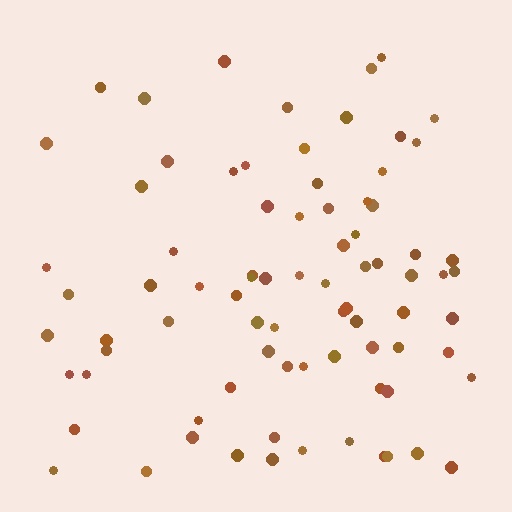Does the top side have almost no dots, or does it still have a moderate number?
Still a moderate number, just noticeably fewer than the bottom.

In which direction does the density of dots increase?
From top to bottom, with the bottom side densest.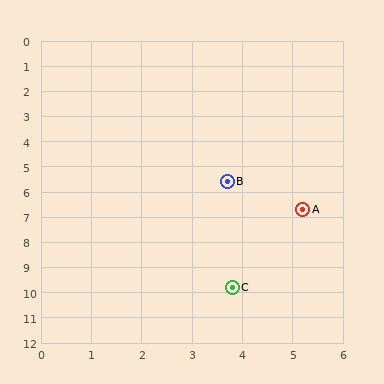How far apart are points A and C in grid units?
Points A and C are about 3.4 grid units apart.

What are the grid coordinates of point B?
Point B is at approximately (3.7, 5.6).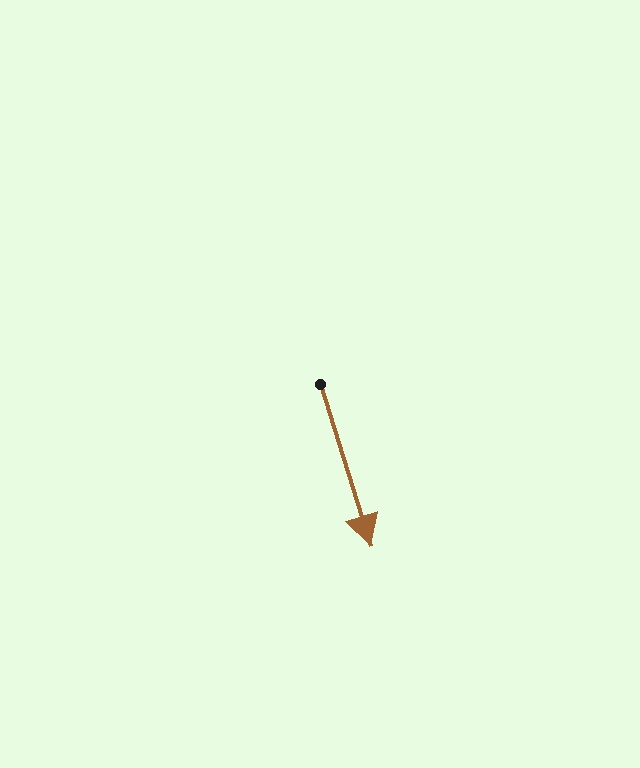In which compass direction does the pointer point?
South.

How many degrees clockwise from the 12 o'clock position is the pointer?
Approximately 163 degrees.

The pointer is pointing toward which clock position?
Roughly 5 o'clock.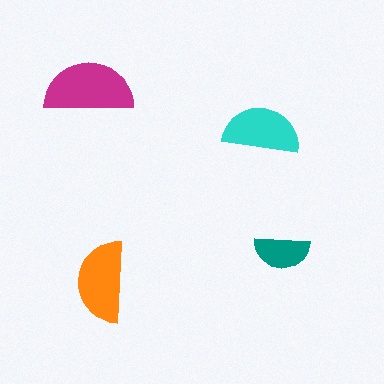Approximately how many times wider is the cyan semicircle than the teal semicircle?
About 1.5 times wider.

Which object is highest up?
The magenta semicircle is topmost.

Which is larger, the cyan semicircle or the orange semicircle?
The orange one.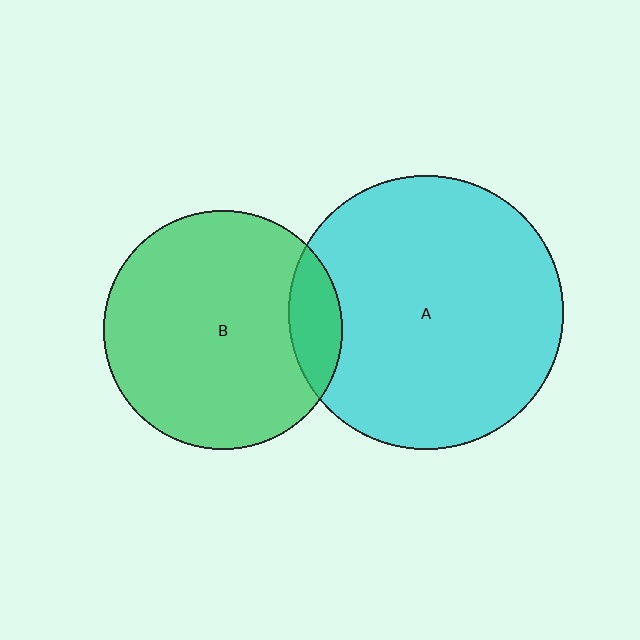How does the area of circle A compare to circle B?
Approximately 1.3 times.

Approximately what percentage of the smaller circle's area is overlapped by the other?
Approximately 10%.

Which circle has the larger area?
Circle A (cyan).